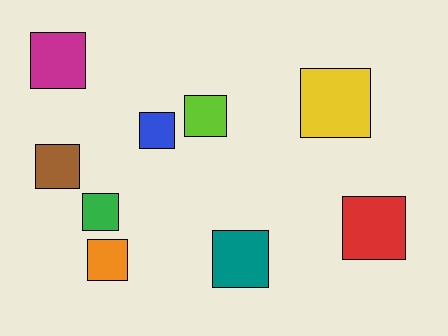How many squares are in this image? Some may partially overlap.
There are 9 squares.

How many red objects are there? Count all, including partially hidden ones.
There is 1 red object.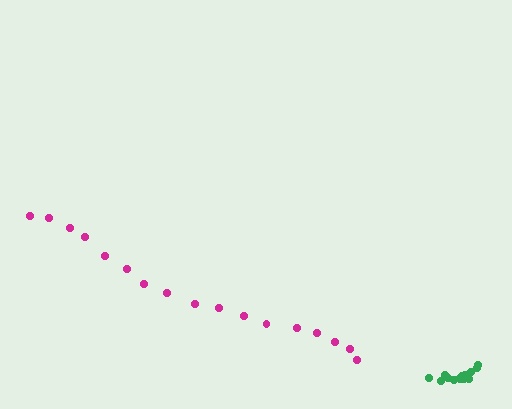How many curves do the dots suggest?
There are 2 distinct paths.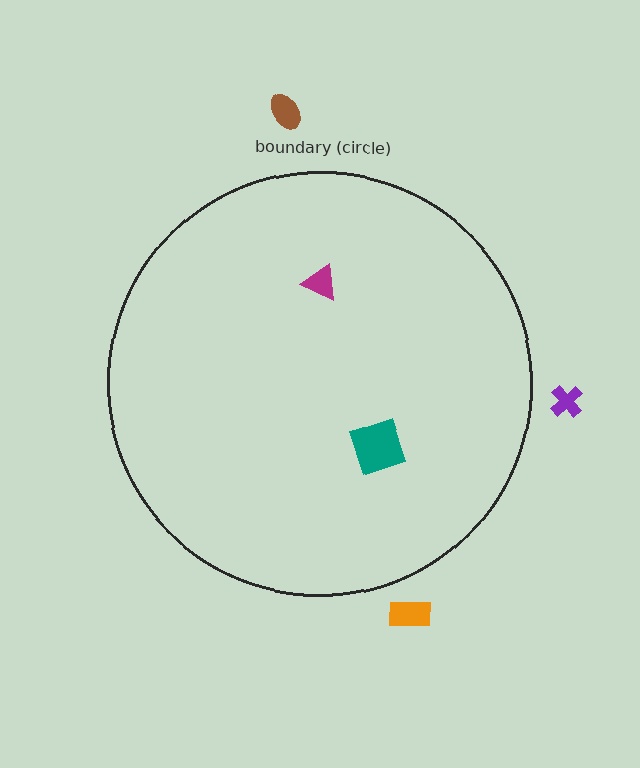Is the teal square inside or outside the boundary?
Inside.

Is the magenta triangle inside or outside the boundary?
Inside.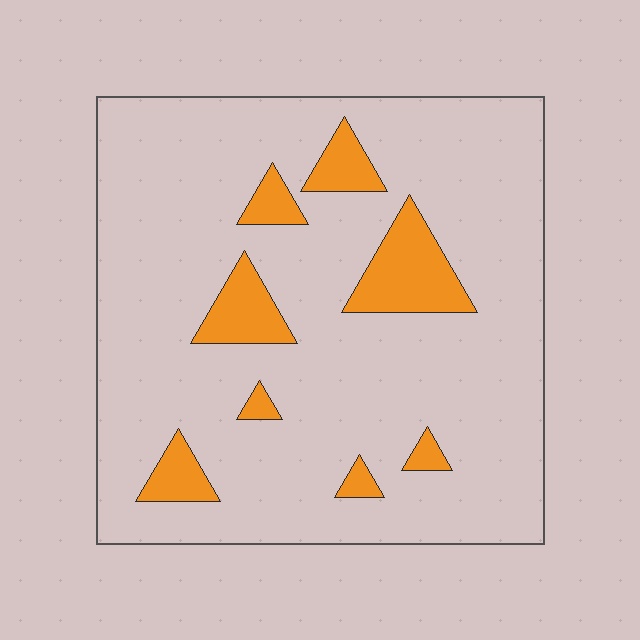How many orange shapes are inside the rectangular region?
8.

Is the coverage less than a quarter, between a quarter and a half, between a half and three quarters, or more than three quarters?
Less than a quarter.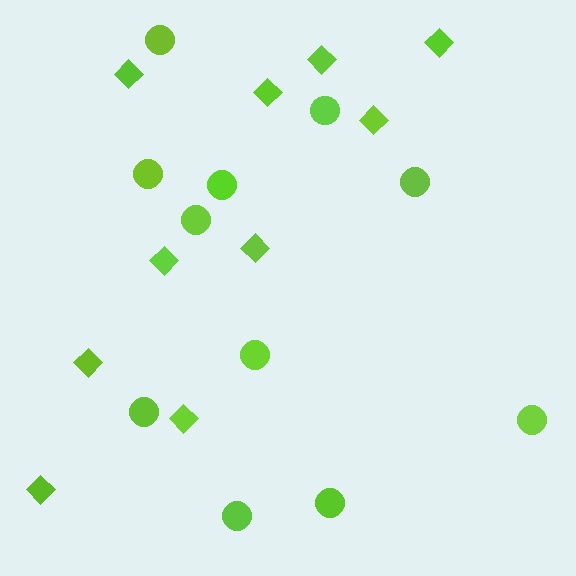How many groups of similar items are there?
There are 2 groups: one group of circles (11) and one group of diamonds (10).